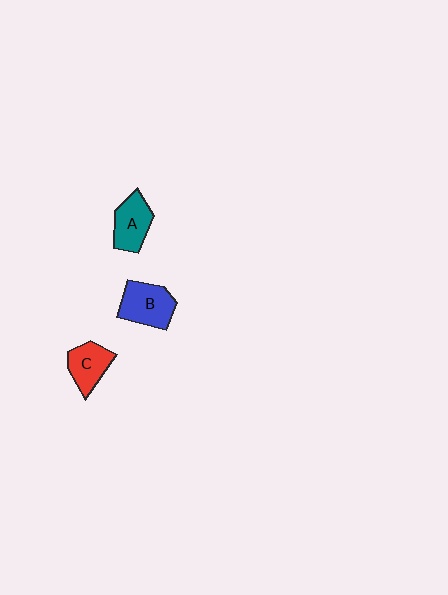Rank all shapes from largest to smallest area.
From largest to smallest: B (blue), A (teal), C (red).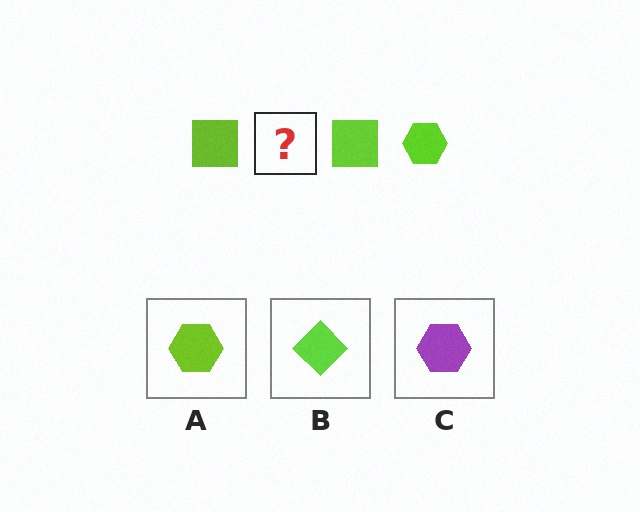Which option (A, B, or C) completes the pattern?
A.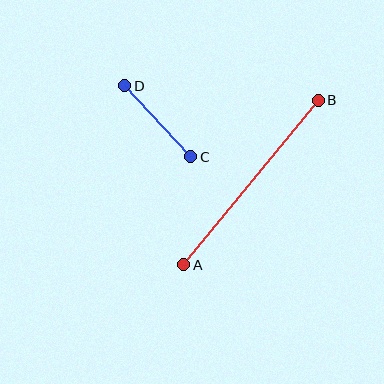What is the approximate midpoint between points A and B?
The midpoint is at approximately (251, 183) pixels.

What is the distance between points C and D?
The distance is approximately 97 pixels.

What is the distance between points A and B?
The distance is approximately 212 pixels.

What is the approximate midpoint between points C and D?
The midpoint is at approximately (158, 121) pixels.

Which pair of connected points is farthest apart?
Points A and B are farthest apart.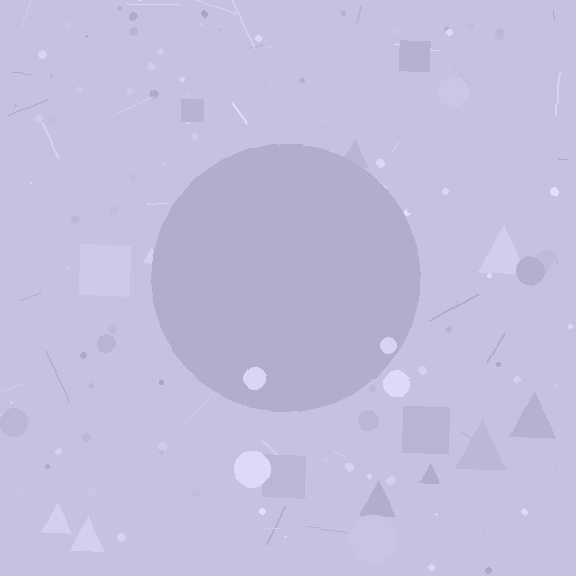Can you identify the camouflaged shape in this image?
The camouflaged shape is a circle.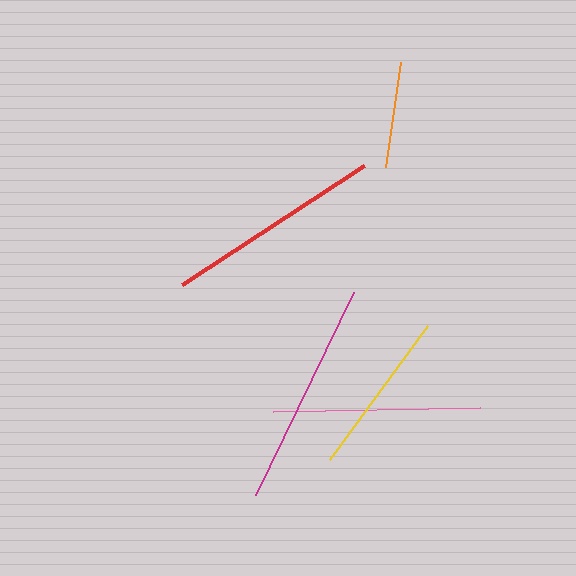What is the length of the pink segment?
The pink segment is approximately 207 pixels long.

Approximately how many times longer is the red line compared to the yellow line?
The red line is approximately 1.3 times the length of the yellow line.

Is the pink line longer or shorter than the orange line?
The pink line is longer than the orange line.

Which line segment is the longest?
The magenta line is the longest at approximately 225 pixels.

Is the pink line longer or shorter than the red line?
The red line is longer than the pink line.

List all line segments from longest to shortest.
From longest to shortest: magenta, red, pink, yellow, orange.